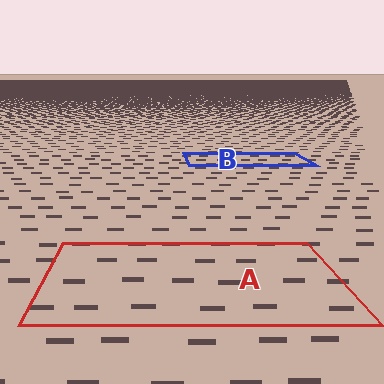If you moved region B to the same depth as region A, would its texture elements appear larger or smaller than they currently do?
They would appear larger. At a closer depth, the same texture elements are projected at a bigger on-screen size.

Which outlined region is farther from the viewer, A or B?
Region B is farther from the viewer — the texture elements inside it appear smaller and more densely packed.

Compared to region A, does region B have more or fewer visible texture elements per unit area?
Region B has more texture elements per unit area — they are packed more densely because it is farther away.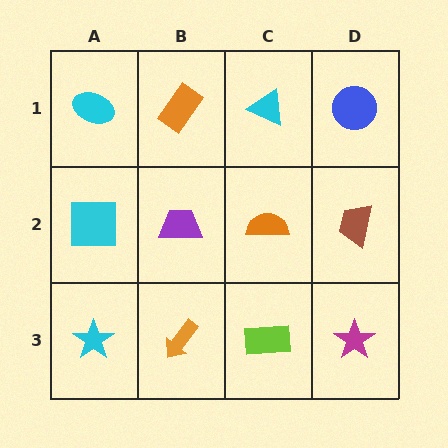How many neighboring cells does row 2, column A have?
3.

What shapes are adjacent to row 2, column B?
An orange rectangle (row 1, column B), an orange arrow (row 3, column B), a cyan square (row 2, column A), an orange semicircle (row 2, column C).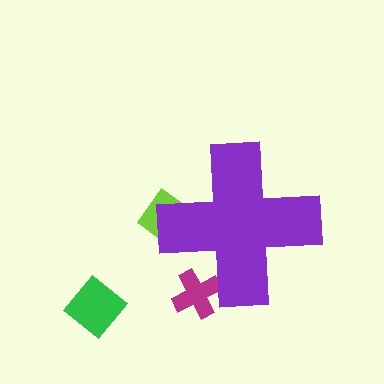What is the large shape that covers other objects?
A purple cross.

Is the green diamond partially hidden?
No, the green diamond is fully visible.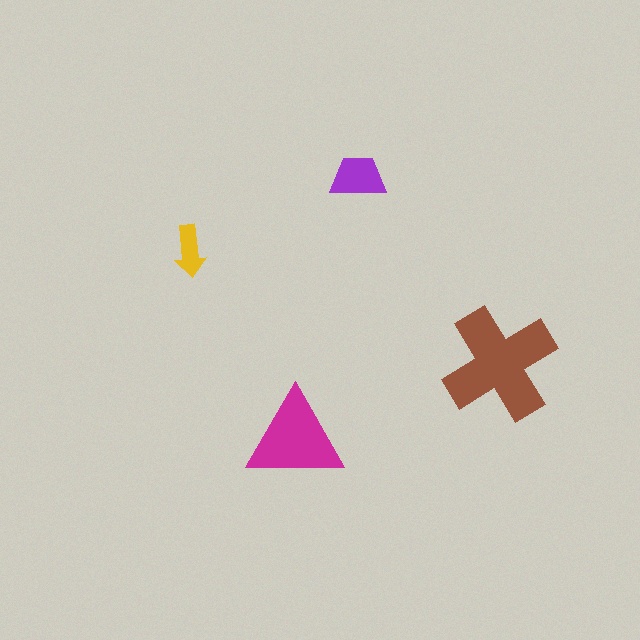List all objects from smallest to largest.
The yellow arrow, the purple trapezoid, the magenta triangle, the brown cross.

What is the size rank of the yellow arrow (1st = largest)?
4th.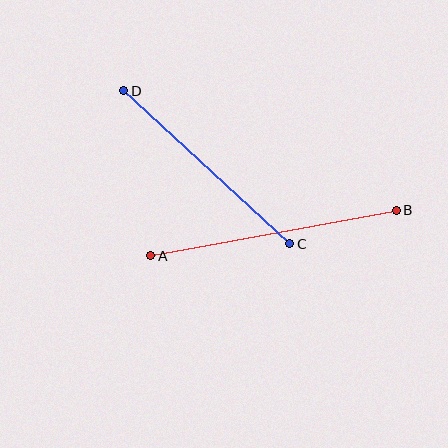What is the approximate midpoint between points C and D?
The midpoint is at approximately (207, 167) pixels.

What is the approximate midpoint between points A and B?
The midpoint is at approximately (274, 233) pixels.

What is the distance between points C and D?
The distance is approximately 226 pixels.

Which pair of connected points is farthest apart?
Points A and B are farthest apart.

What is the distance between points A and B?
The distance is approximately 250 pixels.